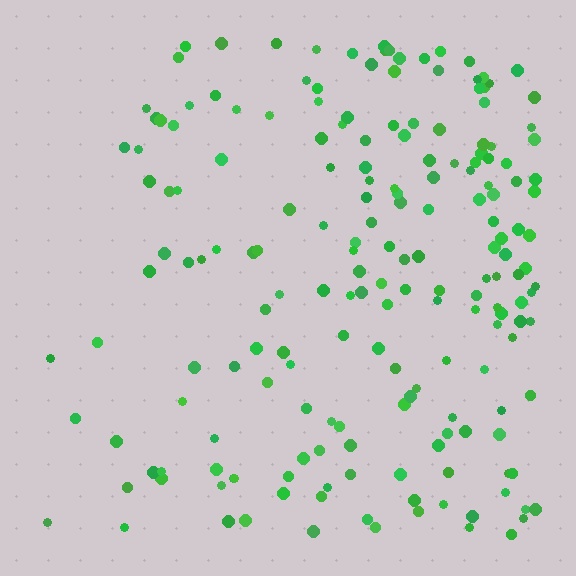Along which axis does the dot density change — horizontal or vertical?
Horizontal.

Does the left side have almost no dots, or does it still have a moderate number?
Still a moderate number, just noticeably fewer than the right.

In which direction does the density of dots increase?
From left to right, with the right side densest.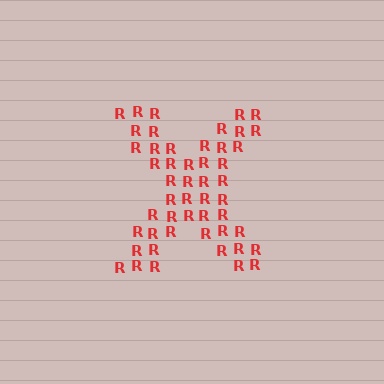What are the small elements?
The small elements are letter R's.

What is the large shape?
The large shape is the letter X.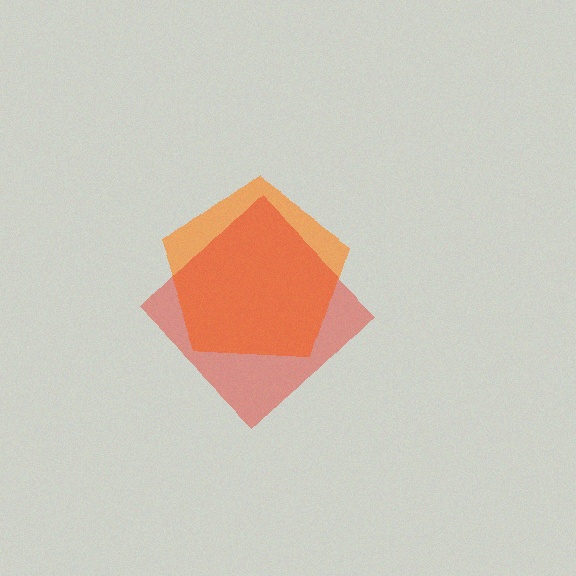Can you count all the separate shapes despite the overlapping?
Yes, there are 2 separate shapes.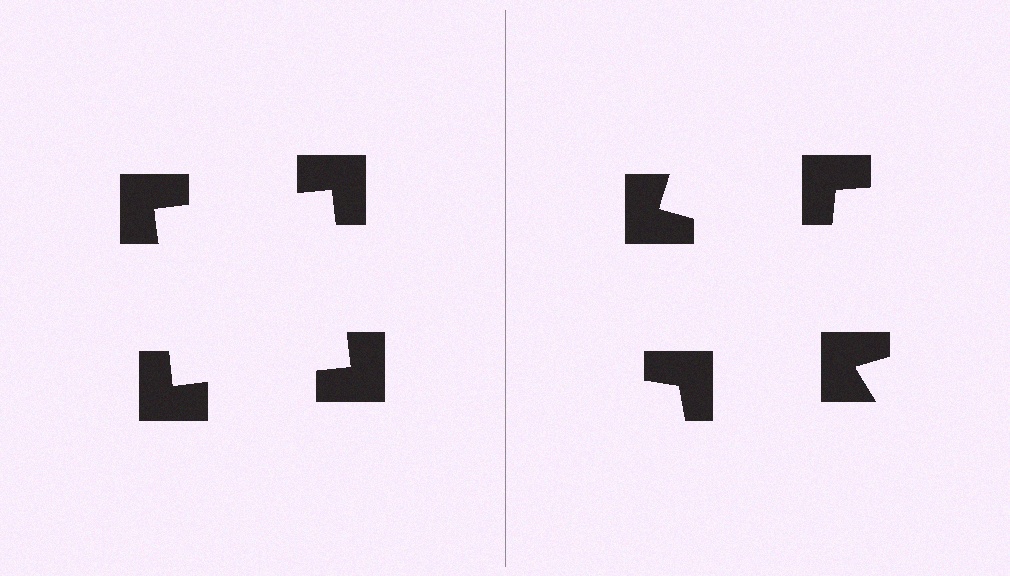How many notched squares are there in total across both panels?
8 — 4 on each side.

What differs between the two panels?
The notched squares are positioned identically on both sides; only the wedge orientations differ. On the left they align to a square; on the right they are misaligned.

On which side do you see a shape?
An illusory square appears on the left side. On the right side the wedge cuts are rotated, so no coherent shape forms.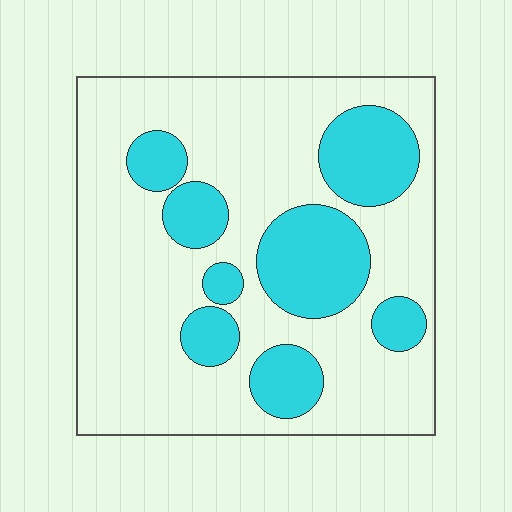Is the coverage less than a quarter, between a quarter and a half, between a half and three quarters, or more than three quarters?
Between a quarter and a half.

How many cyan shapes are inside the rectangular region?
8.